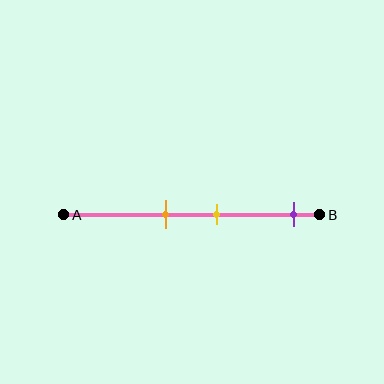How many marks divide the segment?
There are 3 marks dividing the segment.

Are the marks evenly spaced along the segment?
No, the marks are not evenly spaced.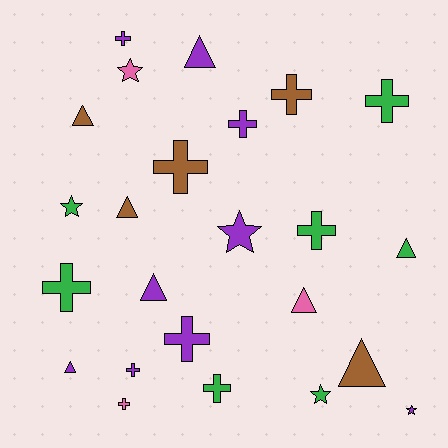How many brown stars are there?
There are no brown stars.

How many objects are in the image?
There are 24 objects.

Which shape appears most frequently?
Cross, with 11 objects.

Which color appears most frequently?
Purple, with 9 objects.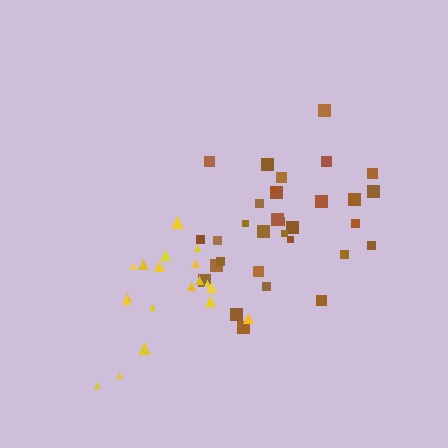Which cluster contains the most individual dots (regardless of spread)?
Brown (32).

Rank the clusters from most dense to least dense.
yellow, brown.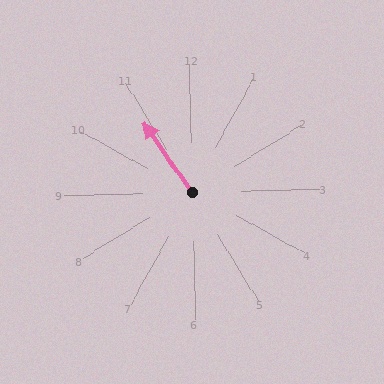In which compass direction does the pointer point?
Northwest.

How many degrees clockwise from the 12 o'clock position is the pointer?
Approximately 327 degrees.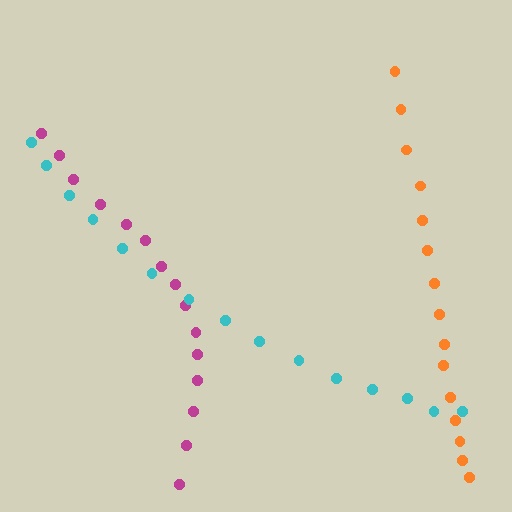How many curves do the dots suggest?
There are 3 distinct paths.